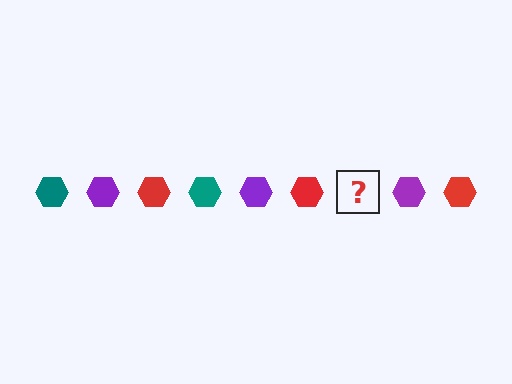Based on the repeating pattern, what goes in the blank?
The blank should be a teal hexagon.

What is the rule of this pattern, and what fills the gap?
The rule is that the pattern cycles through teal, purple, red hexagons. The gap should be filled with a teal hexagon.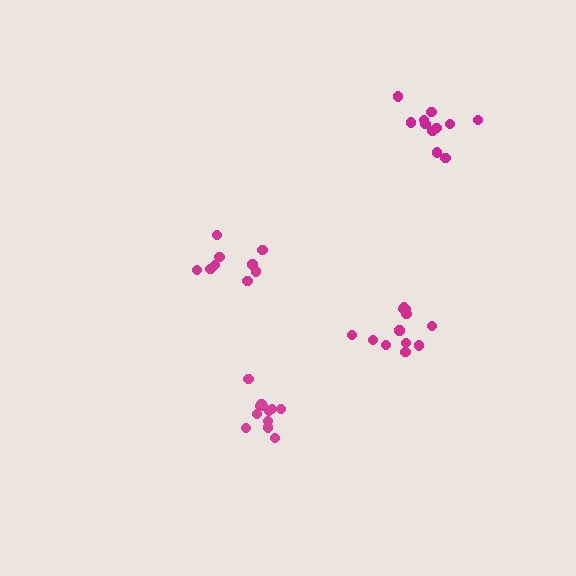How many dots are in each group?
Group 1: 9 dots, Group 2: 12 dots, Group 3: 13 dots, Group 4: 12 dots (46 total).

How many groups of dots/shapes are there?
There are 4 groups.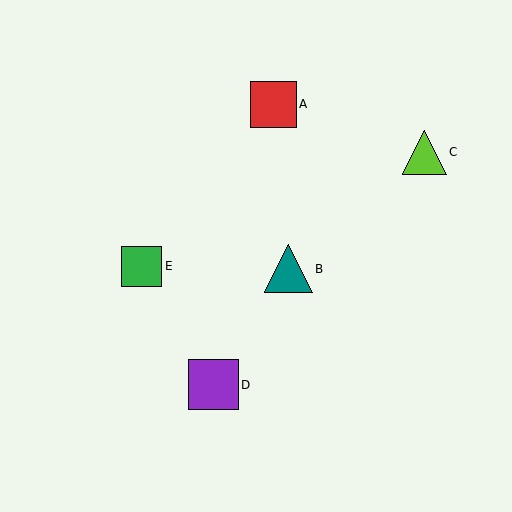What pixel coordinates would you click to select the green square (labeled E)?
Click at (142, 266) to select the green square E.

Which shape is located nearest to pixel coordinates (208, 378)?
The purple square (labeled D) at (213, 385) is nearest to that location.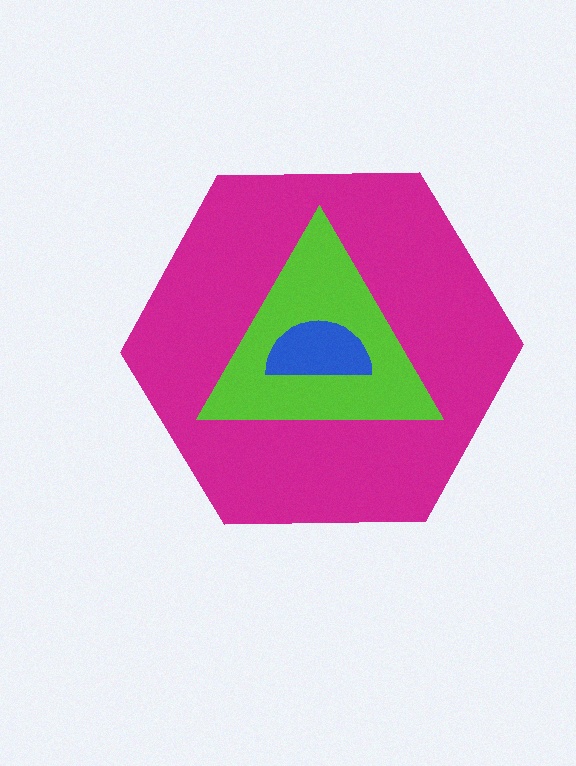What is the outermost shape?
The magenta hexagon.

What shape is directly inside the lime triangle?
The blue semicircle.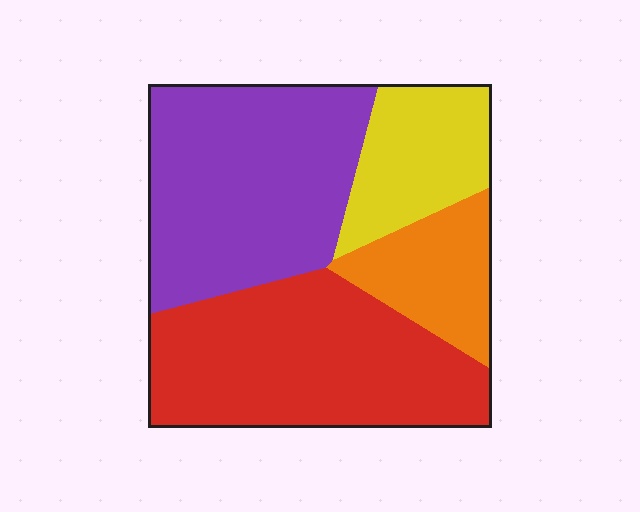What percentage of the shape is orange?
Orange covers about 15% of the shape.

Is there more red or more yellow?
Red.